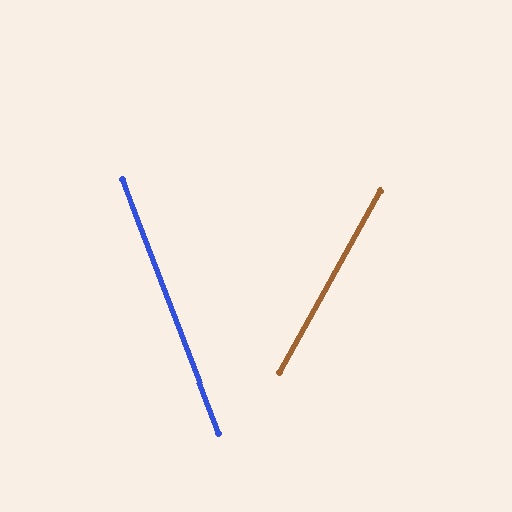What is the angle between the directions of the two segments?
Approximately 50 degrees.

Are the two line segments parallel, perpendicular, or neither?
Neither parallel nor perpendicular — they differ by about 50°.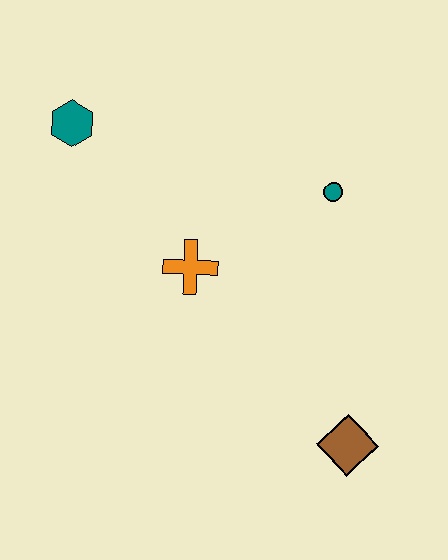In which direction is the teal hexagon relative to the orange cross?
The teal hexagon is above the orange cross.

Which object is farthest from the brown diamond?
The teal hexagon is farthest from the brown diamond.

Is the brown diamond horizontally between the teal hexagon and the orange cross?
No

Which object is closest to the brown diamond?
The orange cross is closest to the brown diamond.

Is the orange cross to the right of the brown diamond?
No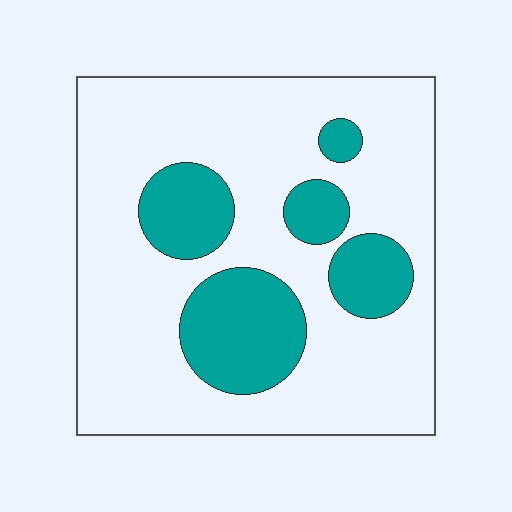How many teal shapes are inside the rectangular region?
5.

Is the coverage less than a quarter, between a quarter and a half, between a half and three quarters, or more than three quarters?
Less than a quarter.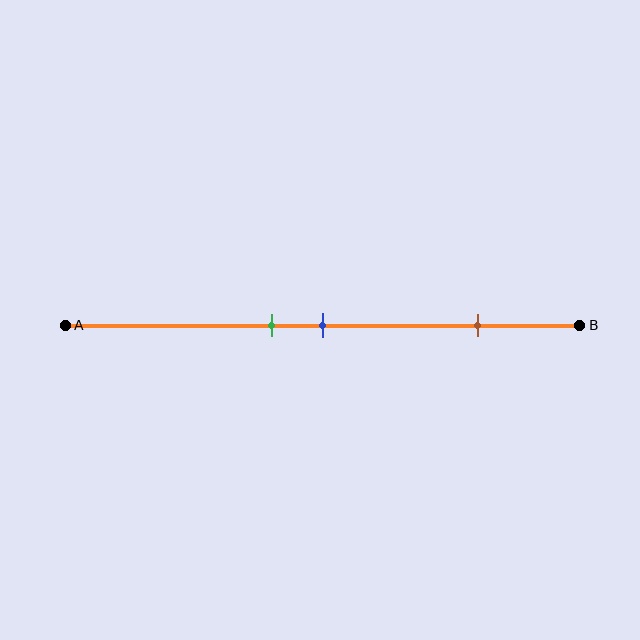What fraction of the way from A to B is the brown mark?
The brown mark is approximately 80% (0.8) of the way from A to B.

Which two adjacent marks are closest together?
The green and blue marks are the closest adjacent pair.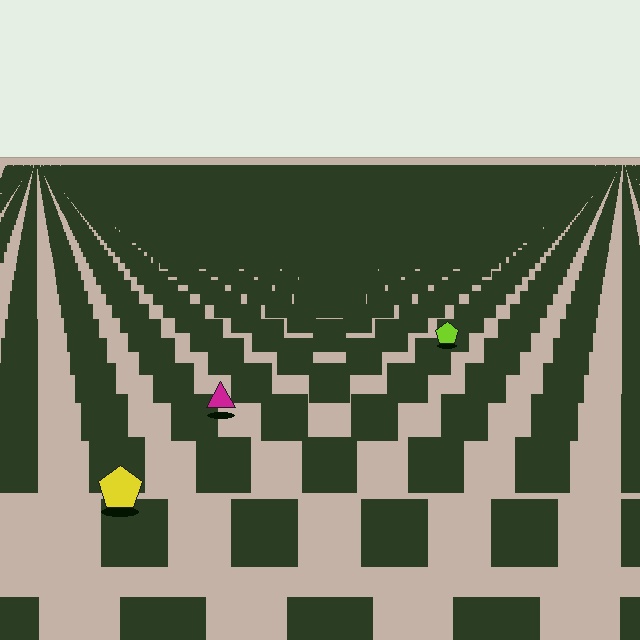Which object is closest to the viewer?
The yellow pentagon is closest. The texture marks near it are larger and more spread out.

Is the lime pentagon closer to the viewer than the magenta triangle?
No. The magenta triangle is closer — you can tell from the texture gradient: the ground texture is coarser near it.